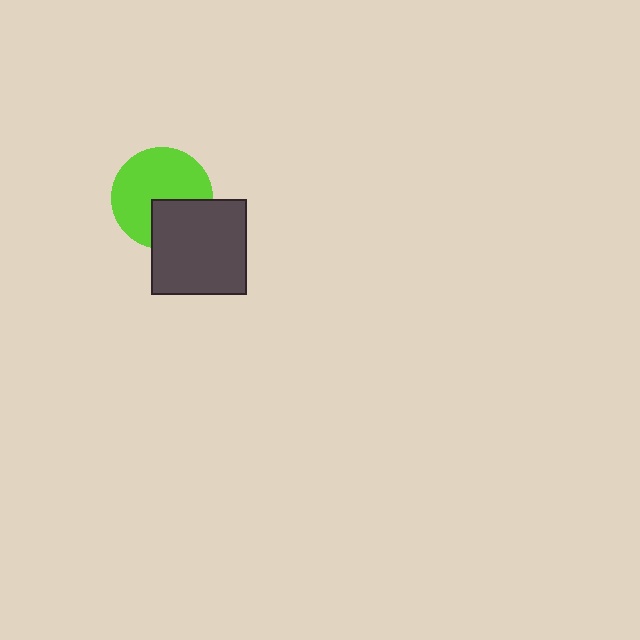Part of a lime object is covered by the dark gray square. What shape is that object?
It is a circle.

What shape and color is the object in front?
The object in front is a dark gray square.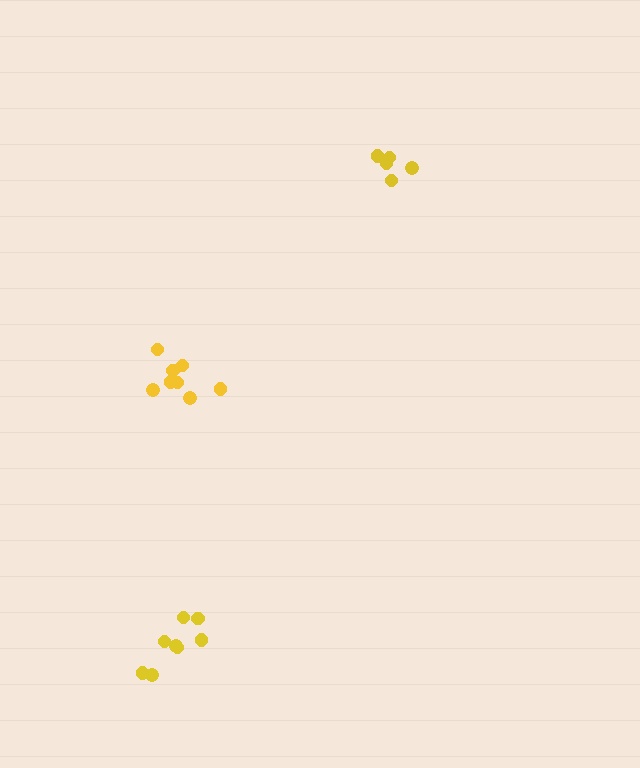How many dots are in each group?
Group 1: 8 dots, Group 2: 8 dots, Group 3: 5 dots (21 total).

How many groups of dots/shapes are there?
There are 3 groups.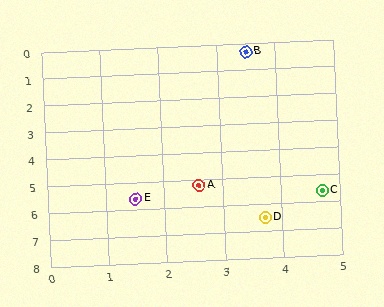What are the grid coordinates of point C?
Point C is at approximately (4.7, 5.6).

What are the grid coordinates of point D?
Point D is at approximately (3.7, 6.5).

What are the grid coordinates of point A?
Point A is at approximately (2.6, 5.2).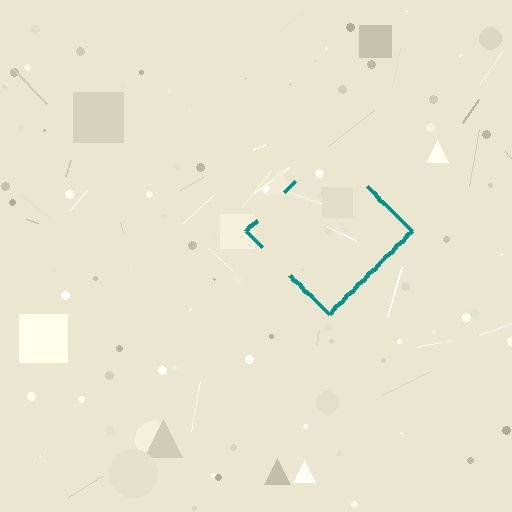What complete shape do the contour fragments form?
The contour fragments form a diamond.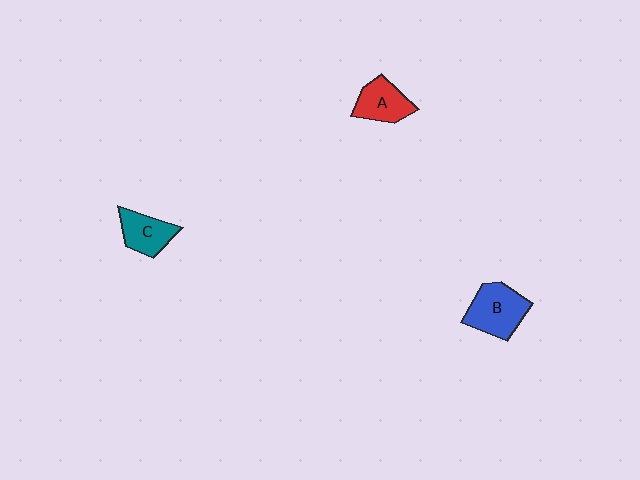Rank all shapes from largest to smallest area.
From largest to smallest: B (blue), A (red), C (teal).